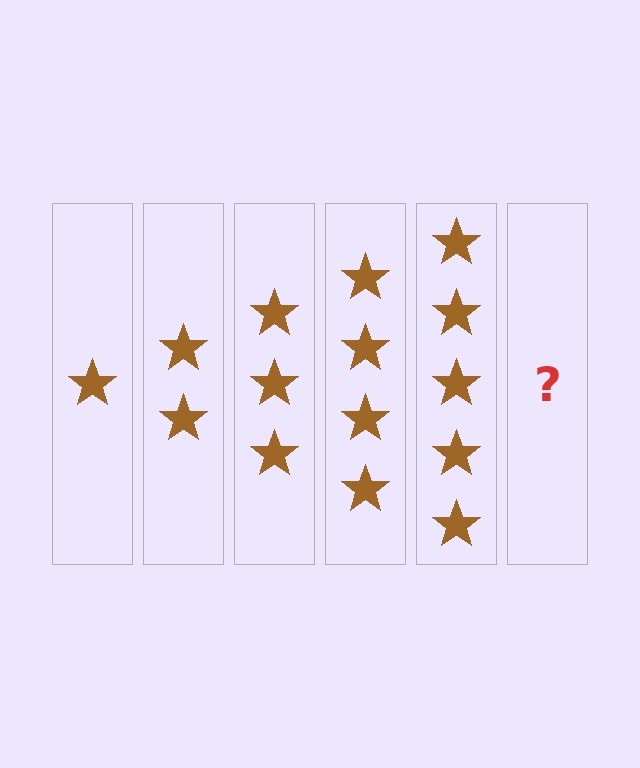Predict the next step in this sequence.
The next step is 6 stars.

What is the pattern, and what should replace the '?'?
The pattern is that each step adds one more star. The '?' should be 6 stars.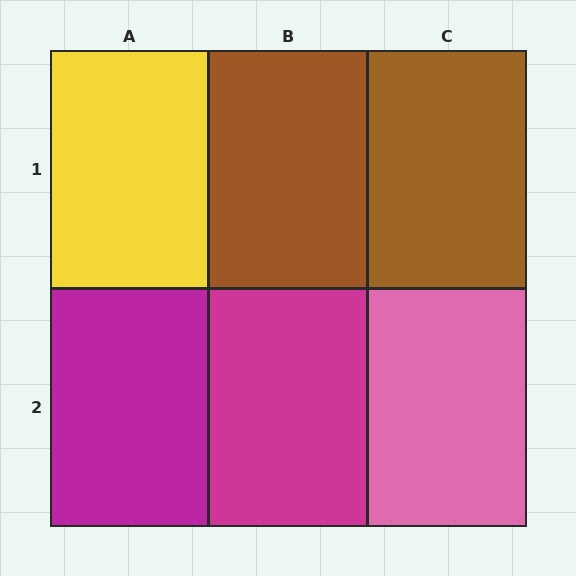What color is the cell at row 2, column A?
Magenta.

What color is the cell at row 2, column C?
Pink.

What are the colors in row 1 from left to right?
Yellow, brown, brown.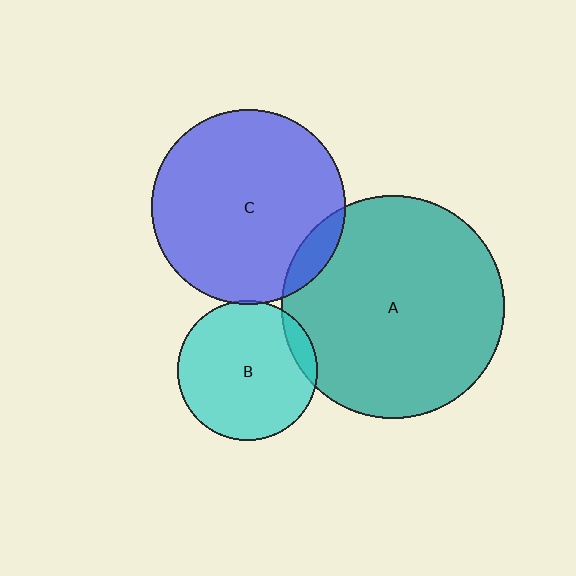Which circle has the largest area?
Circle A (teal).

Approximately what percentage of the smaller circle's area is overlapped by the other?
Approximately 5%.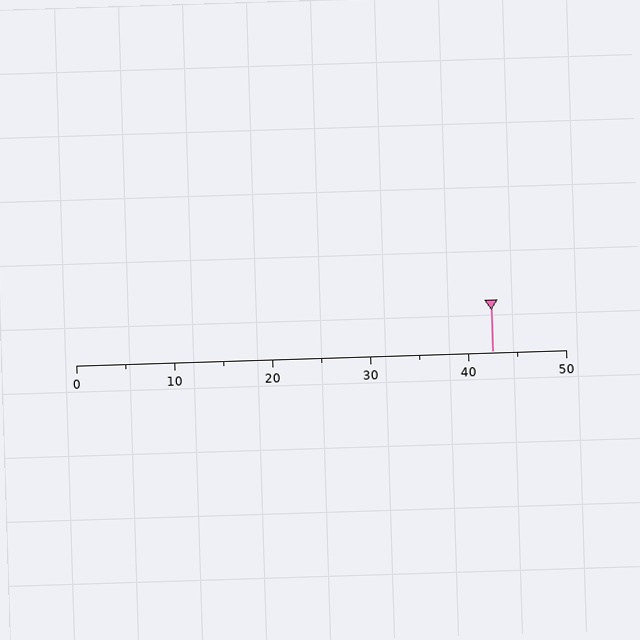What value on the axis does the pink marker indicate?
The marker indicates approximately 42.5.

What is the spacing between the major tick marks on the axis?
The major ticks are spaced 10 apart.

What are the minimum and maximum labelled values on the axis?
The axis runs from 0 to 50.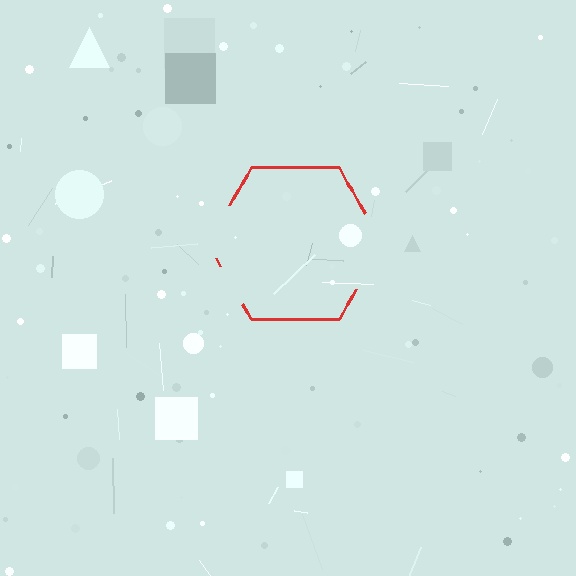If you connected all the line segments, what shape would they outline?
They would outline a hexagon.